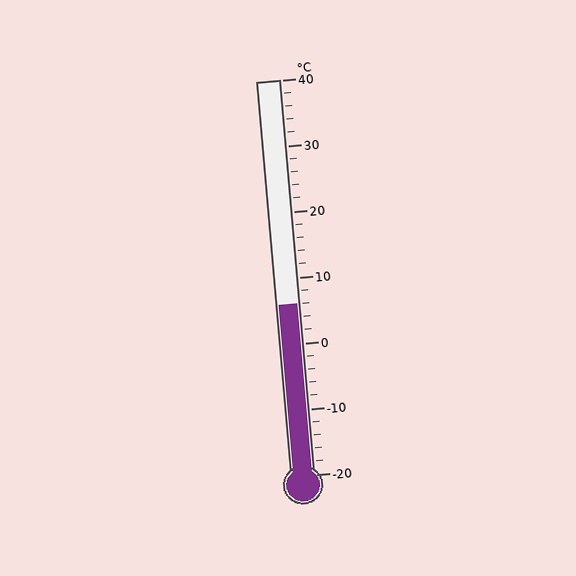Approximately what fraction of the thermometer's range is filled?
The thermometer is filled to approximately 45% of its range.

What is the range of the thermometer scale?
The thermometer scale ranges from -20°C to 40°C.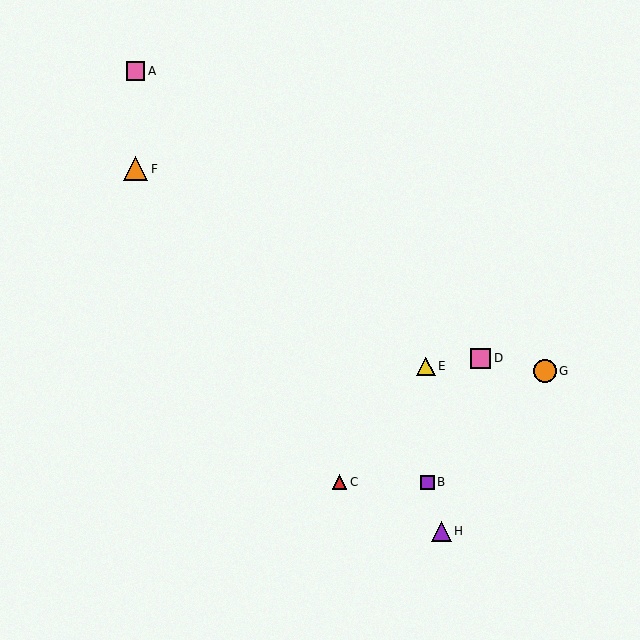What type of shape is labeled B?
Shape B is a purple square.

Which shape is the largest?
The orange triangle (labeled F) is the largest.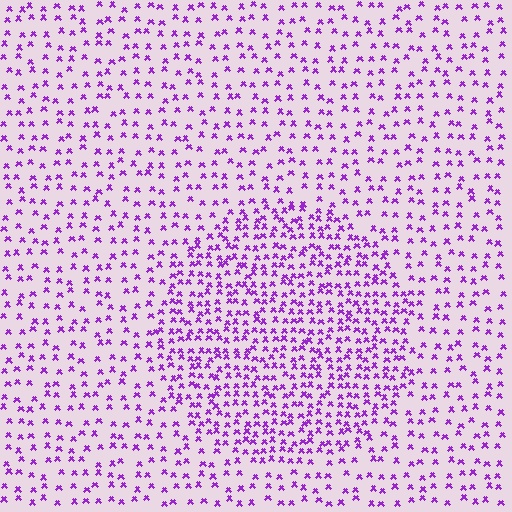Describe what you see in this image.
The image contains small purple elements arranged at two different densities. A circle-shaped region is visible where the elements are more densely packed than the surrounding area.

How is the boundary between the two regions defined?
The boundary is defined by a change in element density (approximately 2.0x ratio). All elements are the same color, size, and shape.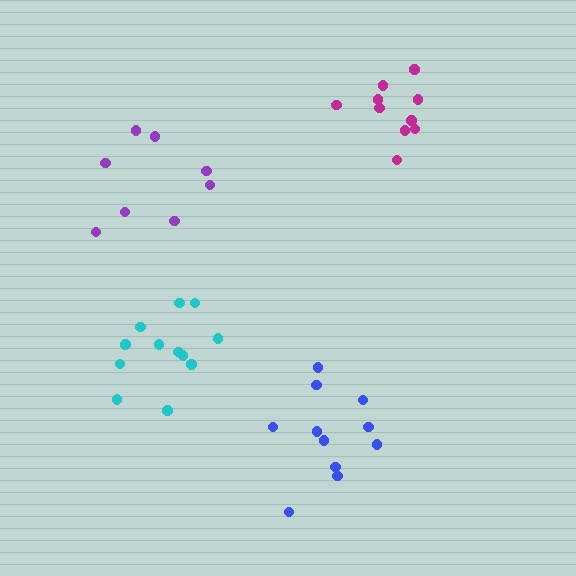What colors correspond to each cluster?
The clusters are colored: cyan, magenta, purple, blue.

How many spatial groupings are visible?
There are 4 spatial groupings.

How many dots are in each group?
Group 1: 12 dots, Group 2: 10 dots, Group 3: 8 dots, Group 4: 11 dots (41 total).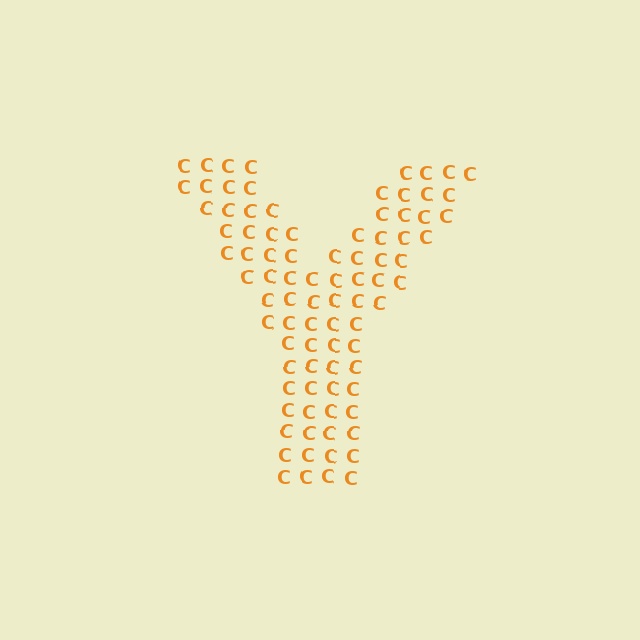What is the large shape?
The large shape is the letter Y.